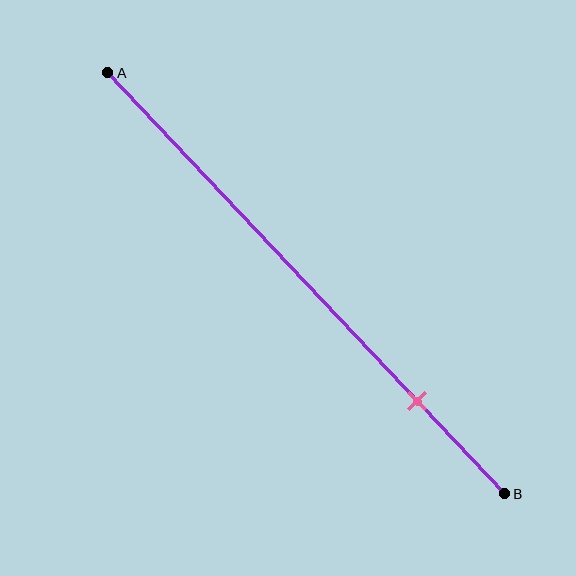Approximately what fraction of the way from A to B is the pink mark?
The pink mark is approximately 80% of the way from A to B.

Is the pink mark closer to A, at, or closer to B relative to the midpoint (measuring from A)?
The pink mark is closer to point B than the midpoint of segment AB.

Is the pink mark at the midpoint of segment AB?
No, the mark is at about 80% from A, not at the 50% midpoint.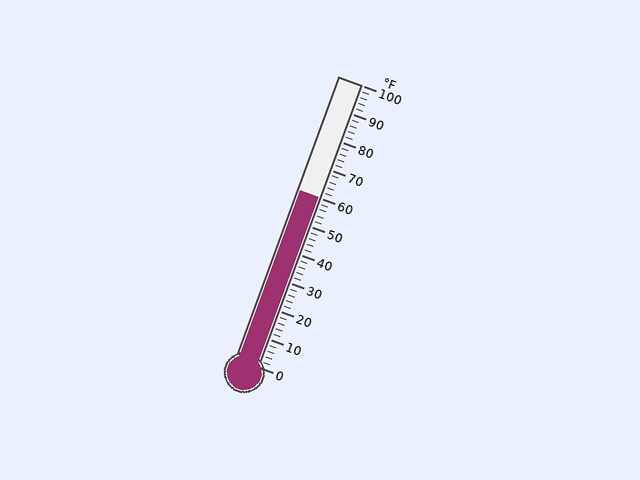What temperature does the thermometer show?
The thermometer shows approximately 60°F.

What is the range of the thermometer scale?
The thermometer scale ranges from 0°F to 100°F.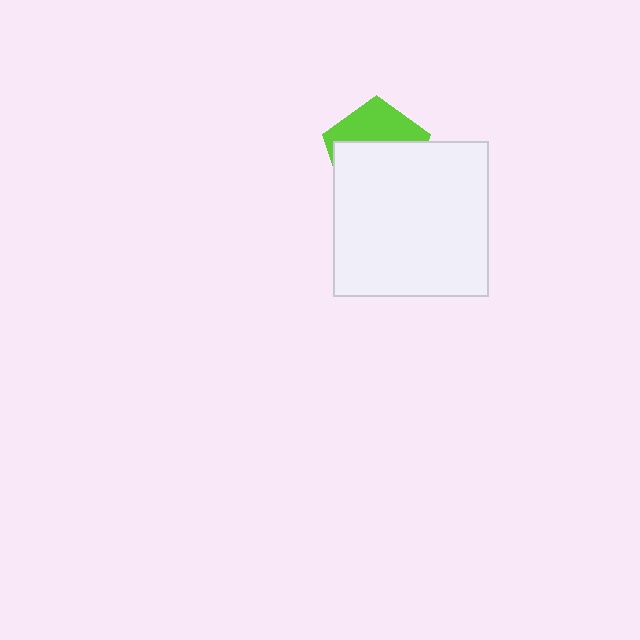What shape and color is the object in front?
The object in front is a white square.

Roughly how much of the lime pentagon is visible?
A small part of it is visible (roughly 38%).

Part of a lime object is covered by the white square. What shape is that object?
It is a pentagon.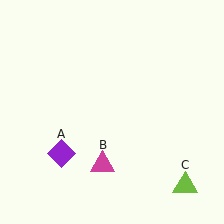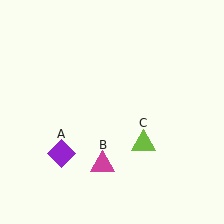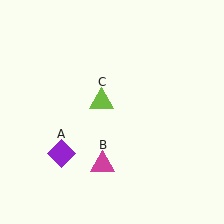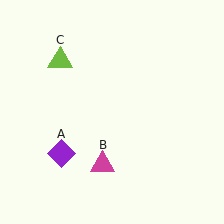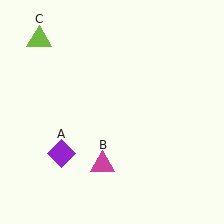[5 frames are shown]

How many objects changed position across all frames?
1 object changed position: lime triangle (object C).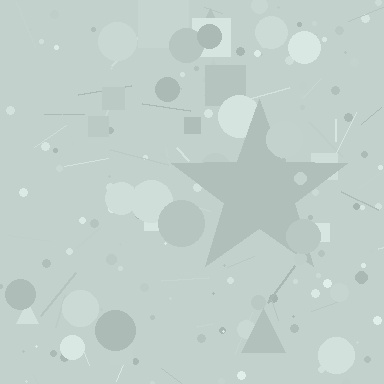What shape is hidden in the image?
A star is hidden in the image.